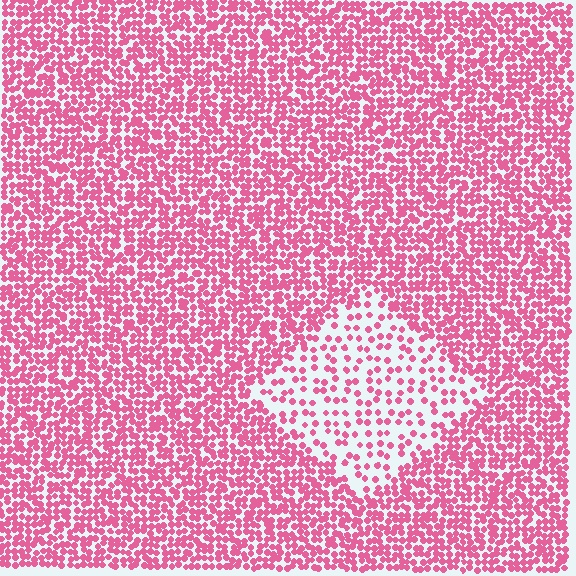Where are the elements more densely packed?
The elements are more densely packed outside the diamond boundary.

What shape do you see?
I see a diamond.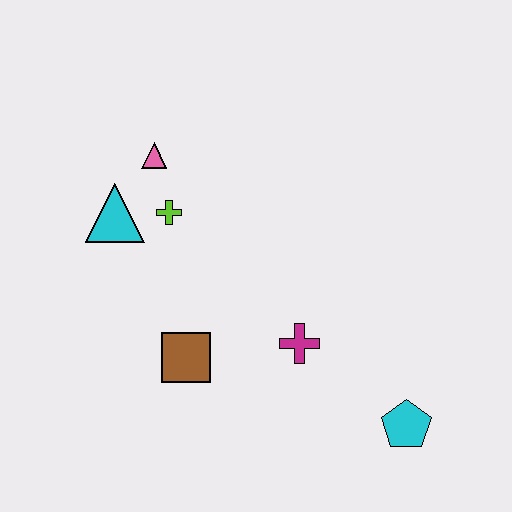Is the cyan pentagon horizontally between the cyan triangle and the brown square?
No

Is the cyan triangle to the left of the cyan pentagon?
Yes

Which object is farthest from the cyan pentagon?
The pink triangle is farthest from the cyan pentagon.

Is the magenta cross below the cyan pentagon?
No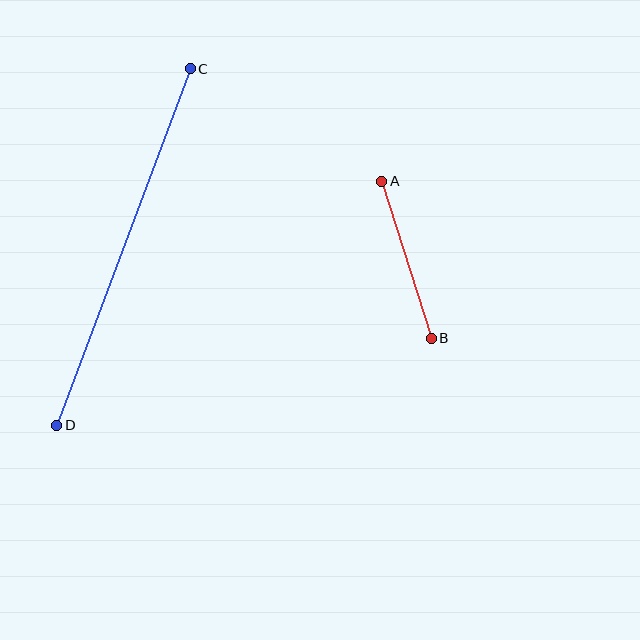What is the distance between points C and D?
The distance is approximately 380 pixels.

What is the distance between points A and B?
The distance is approximately 165 pixels.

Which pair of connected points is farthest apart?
Points C and D are farthest apart.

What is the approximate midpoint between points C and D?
The midpoint is at approximately (124, 247) pixels.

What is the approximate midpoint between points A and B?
The midpoint is at approximately (406, 260) pixels.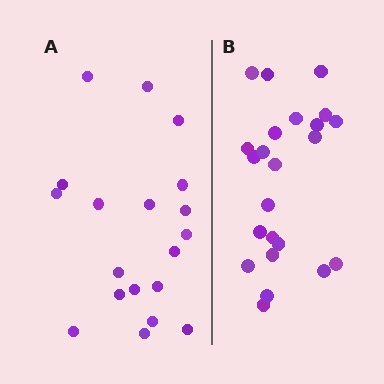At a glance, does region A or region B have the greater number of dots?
Region B (the right region) has more dots.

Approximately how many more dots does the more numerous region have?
Region B has about 4 more dots than region A.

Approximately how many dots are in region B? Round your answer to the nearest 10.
About 20 dots. (The exact count is 23, which rounds to 20.)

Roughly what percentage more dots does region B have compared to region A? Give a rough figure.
About 20% more.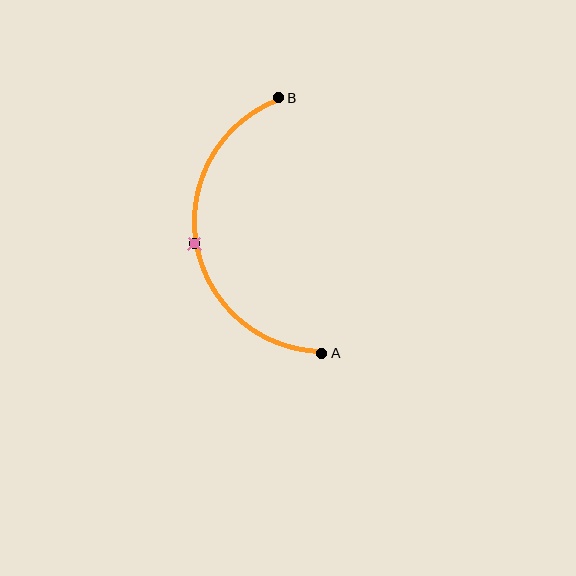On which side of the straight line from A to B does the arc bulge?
The arc bulges to the left of the straight line connecting A and B.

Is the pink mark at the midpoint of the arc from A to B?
Yes. The pink mark lies on the arc at equal arc-length from both A and B — it is the arc midpoint.